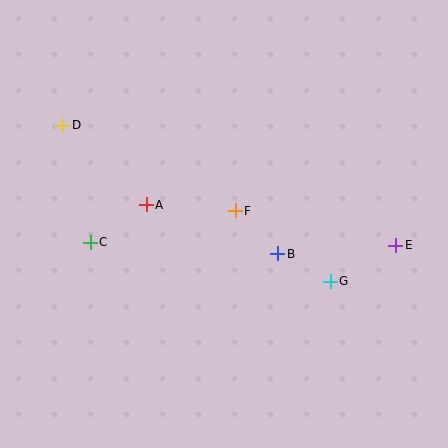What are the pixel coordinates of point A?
Point A is at (146, 205).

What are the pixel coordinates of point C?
Point C is at (90, 242).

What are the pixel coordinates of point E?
Point E is at (396, 245).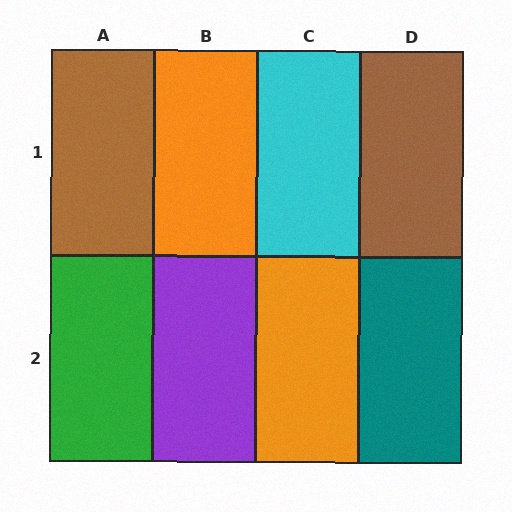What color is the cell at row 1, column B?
Orange.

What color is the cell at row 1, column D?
Brown.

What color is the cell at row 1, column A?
Brown.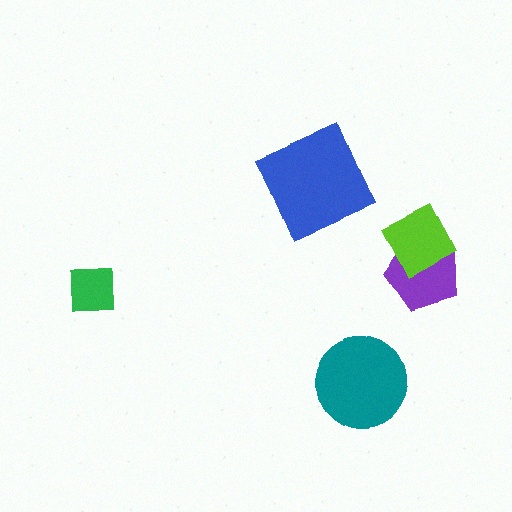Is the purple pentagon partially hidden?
Yes, it is partially covered by another shape.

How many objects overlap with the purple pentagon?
1 object overlaps with the purple pentagon.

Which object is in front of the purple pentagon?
The lime diamond is in front of the purple pentagon.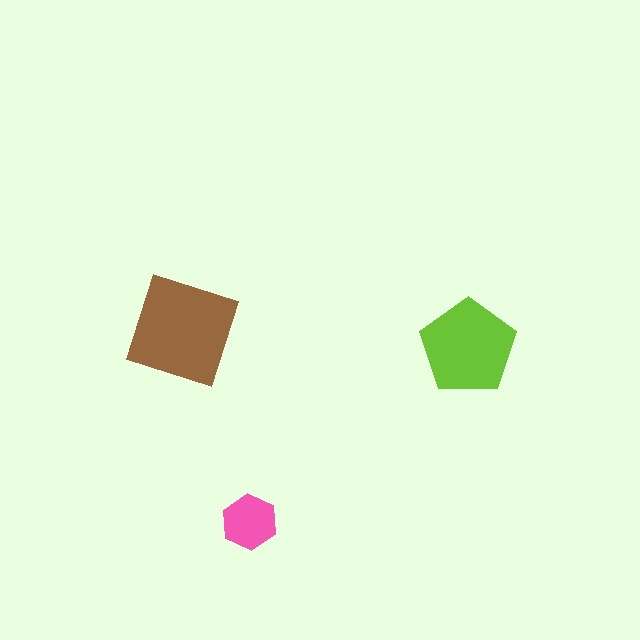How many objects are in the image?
There are 3 objects in the image.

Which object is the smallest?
The pink hexagon.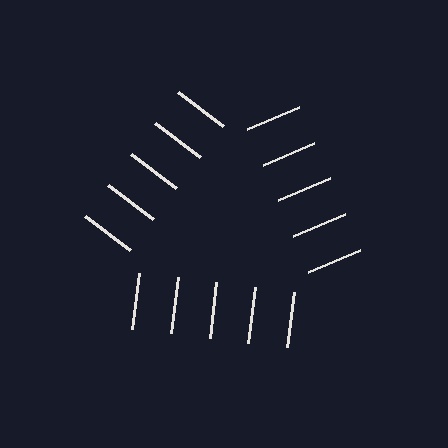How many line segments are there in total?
15 — 5 along each of the 3 edges.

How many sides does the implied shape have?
3 sides — the line-ends trace a triangle.